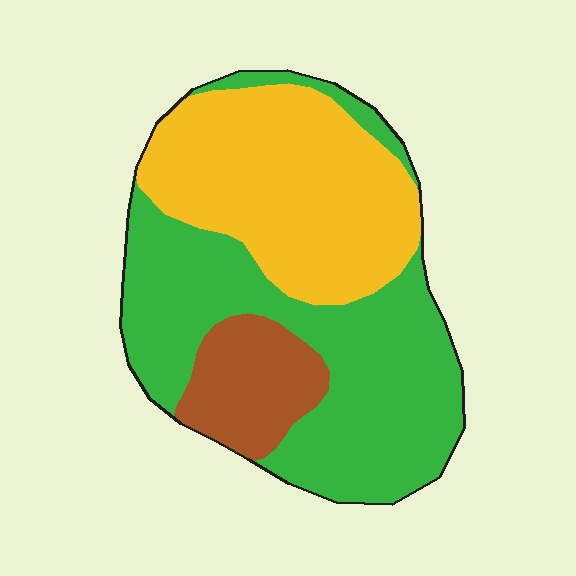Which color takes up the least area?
Brown, at roughly 15%.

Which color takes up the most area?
Green, at roughly 50%.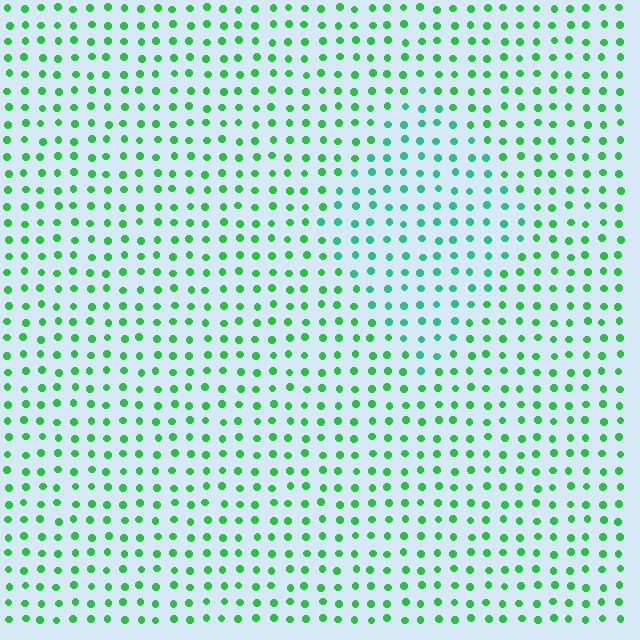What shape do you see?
I see a diamond.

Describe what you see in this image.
The image is filled with small green elements in a uniform arrangement. A diamond-shaped region is visible where the elements are tinted to a slightly different hue, forming a subtle color boundary.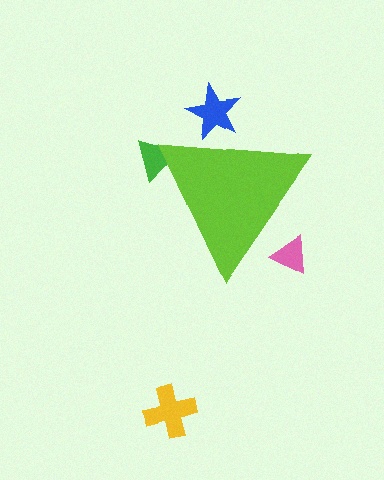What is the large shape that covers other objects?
A lime triangle.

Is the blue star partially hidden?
Yes, the blue star is partially hidden behind the lime triangle.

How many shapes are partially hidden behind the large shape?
3 shapes are partially hidden.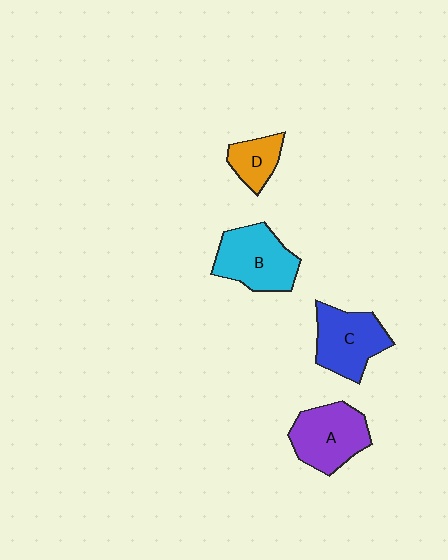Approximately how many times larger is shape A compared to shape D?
Approximately 1.9 times.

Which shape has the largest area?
Shape B (cyan).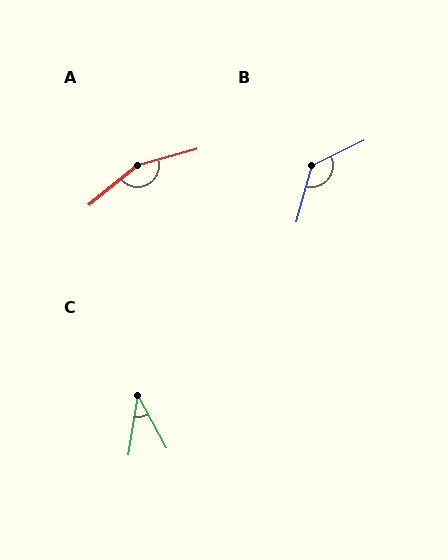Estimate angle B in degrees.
Approximately 131 degrees.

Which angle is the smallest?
C, at approximately 37 degrees.